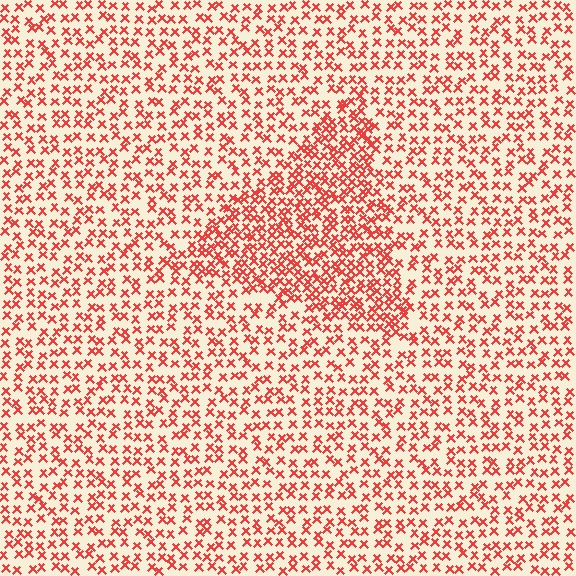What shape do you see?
I see a triangle.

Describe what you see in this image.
The image contains small red elements arranged at two different densities. A triangle-shaped region is visible where the elements are more densely packed than the surrounding area.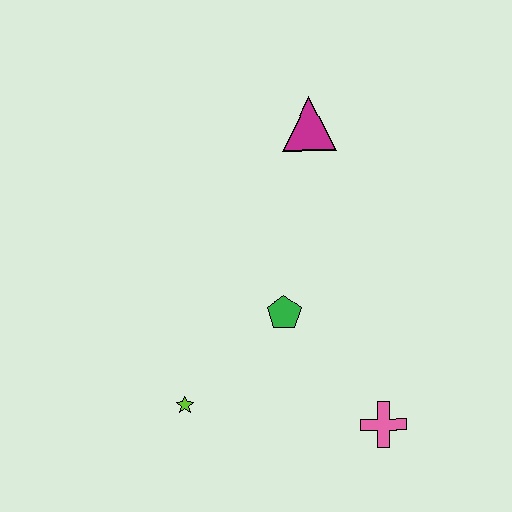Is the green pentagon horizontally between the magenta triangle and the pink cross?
No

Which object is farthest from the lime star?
The magenta triangle is farthest from the lime star.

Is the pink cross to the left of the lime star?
No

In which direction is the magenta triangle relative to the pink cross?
The magenta triangle is above the pink cross.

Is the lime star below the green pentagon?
Yes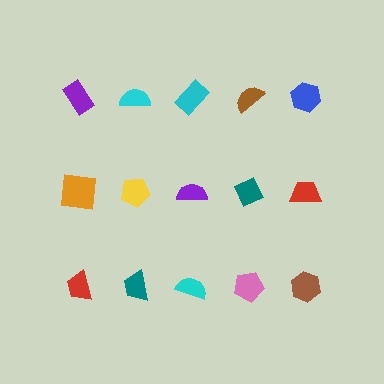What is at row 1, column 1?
A purple rectangle.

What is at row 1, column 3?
A cyan rectangle.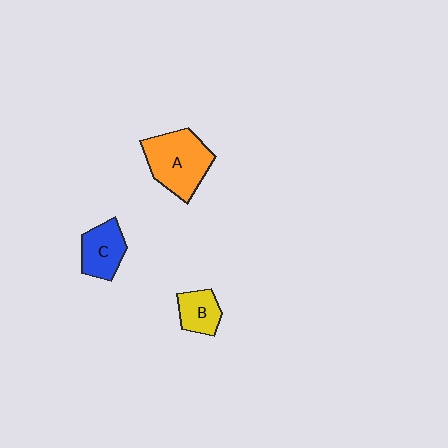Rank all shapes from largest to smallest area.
From largest to smallest: A (orange), C (blue), B (yellow).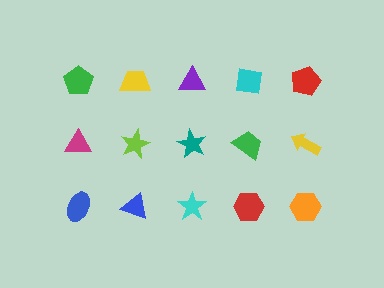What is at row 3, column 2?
A blue triangle.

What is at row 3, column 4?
A red hexagon.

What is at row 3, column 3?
A cyan star.